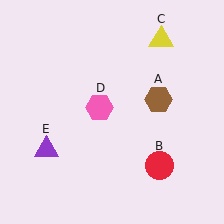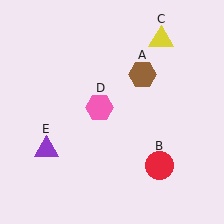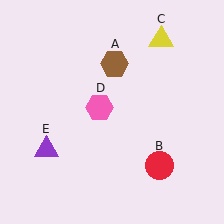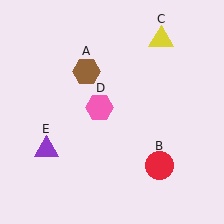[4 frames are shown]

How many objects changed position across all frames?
1 object changed position: brown hexagon (object A).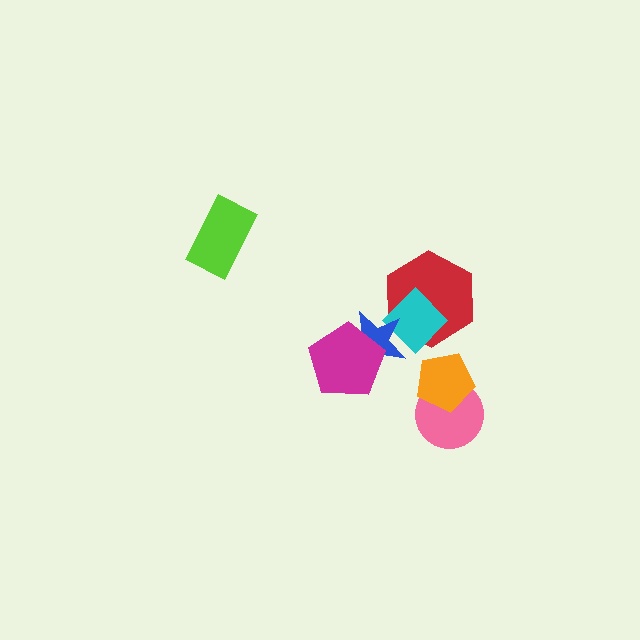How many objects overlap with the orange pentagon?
1 object overlaps with the orange pentagon.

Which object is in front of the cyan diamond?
The blue star is in front of the cyan diamond.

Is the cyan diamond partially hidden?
Yes, it is partially covered by another shape.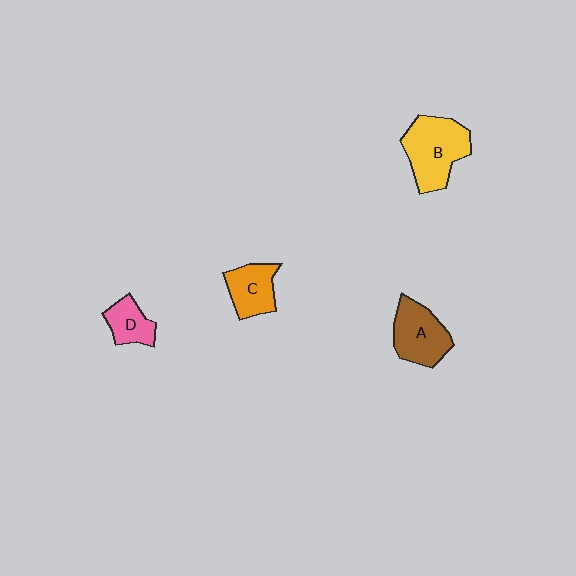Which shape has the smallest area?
Shape D (pink).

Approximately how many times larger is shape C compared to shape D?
Approximately 1.3 times.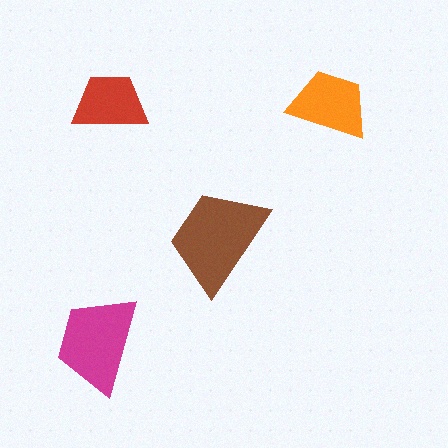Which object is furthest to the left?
The magenta trapezoid is leftmost.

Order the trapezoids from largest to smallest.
the brown one, the magenta one, the orange one, the red one.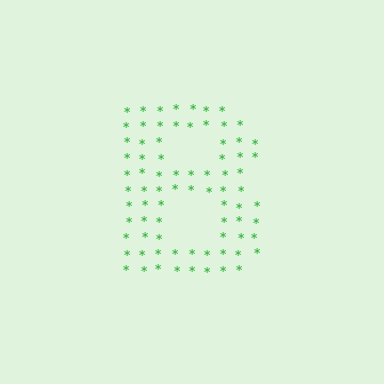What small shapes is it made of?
It is made of small asterisks.